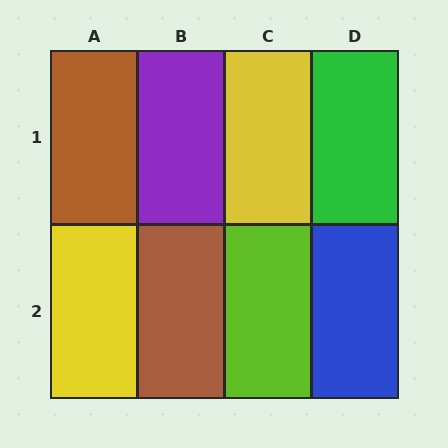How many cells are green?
1 cell is green.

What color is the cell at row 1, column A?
Brown.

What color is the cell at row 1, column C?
Yellow.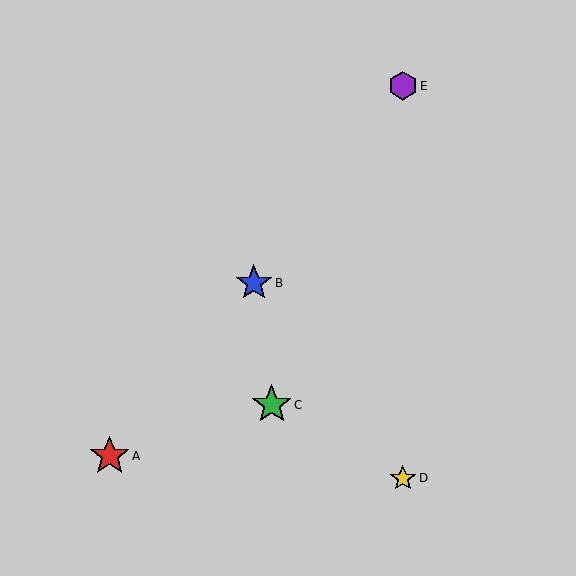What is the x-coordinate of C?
Object C is at x≈272.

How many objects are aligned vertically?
2 objects (D, E) are aligned vertically.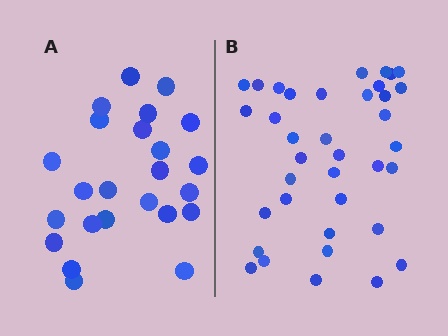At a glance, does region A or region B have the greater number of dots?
Region B (the right region) has more dots.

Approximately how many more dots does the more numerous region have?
Region B has approximately 15 more dots than region A.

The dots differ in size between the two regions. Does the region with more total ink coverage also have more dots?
No. Region A has more total ink coverage because its dots are larger, but region B actually contains more individual dots. Total area can be misleading — the number of items is what matters here.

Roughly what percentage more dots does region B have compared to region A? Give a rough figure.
About 55% more.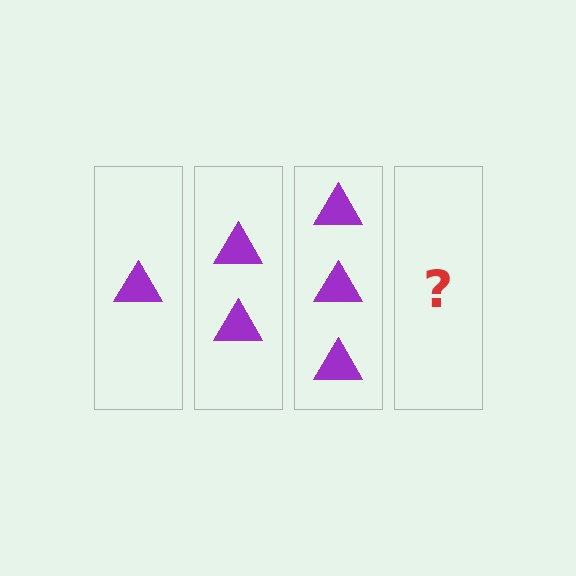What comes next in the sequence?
The next element should be 4 triangles.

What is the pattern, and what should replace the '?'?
The pattern is that each step adds one more triangle. The '?' should be 4 triangles.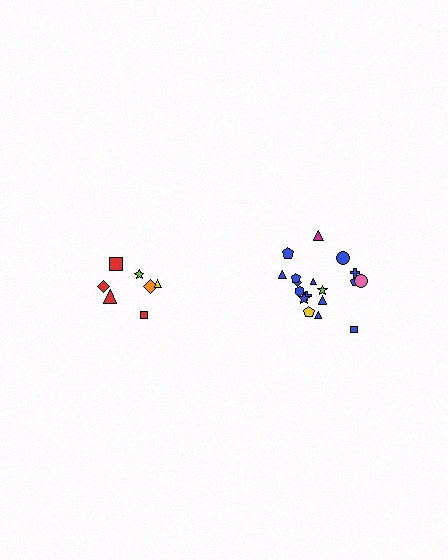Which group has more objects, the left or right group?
The right group.